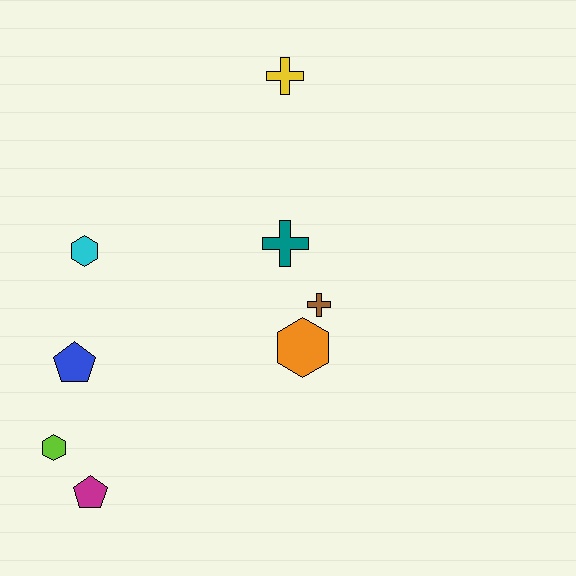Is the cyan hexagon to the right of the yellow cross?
No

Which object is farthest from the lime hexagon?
The yellow cross is farthest from the lime hexagon.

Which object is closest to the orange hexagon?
The brown cross is closest to the orange hexagon.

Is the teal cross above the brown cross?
Yes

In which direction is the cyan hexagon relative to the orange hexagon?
The cyan hexagon is to the left of the orange hexagon.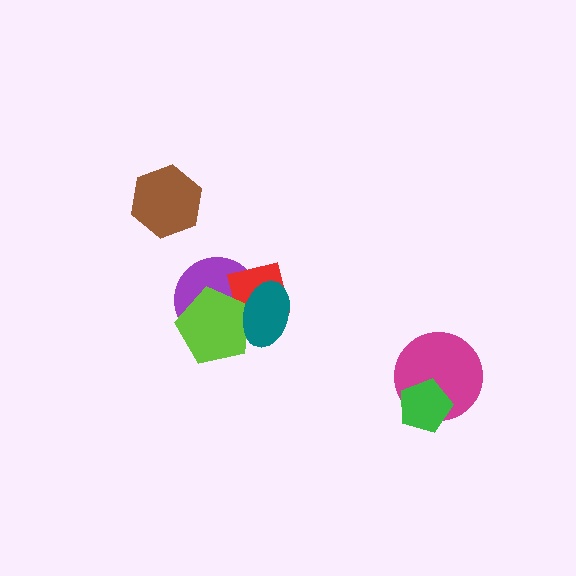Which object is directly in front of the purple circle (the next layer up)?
The red square is directly in front of the purple circle.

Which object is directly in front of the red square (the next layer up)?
The lime pentagon is directly in front of the red square.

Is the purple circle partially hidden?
Yes, it is partially covered by another shape.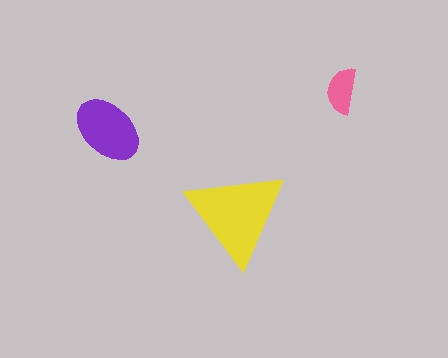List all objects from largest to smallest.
The yellow triangle, the purple ellipse, the pink semicircle.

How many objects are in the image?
There are 3 objects in the image.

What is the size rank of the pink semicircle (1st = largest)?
3rd.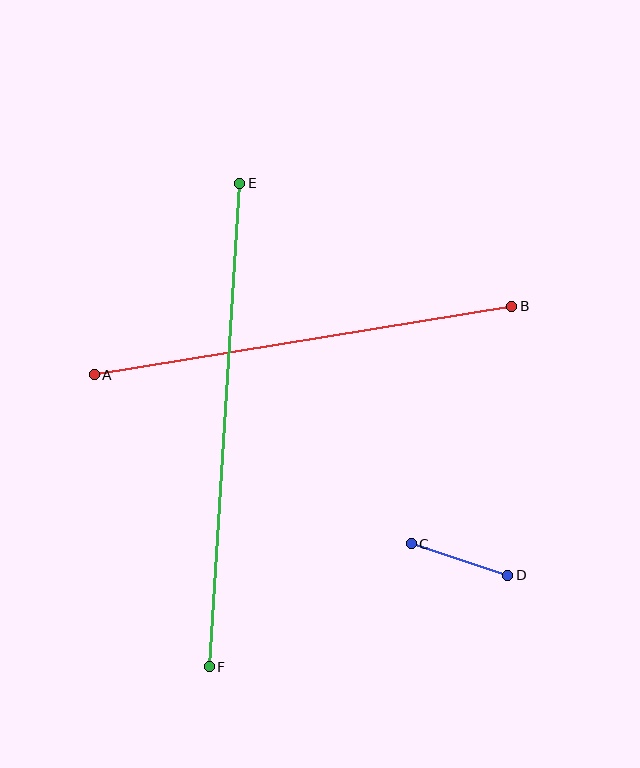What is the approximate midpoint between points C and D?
The midpoint is at approximately (459, 559) pixels.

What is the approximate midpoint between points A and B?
The midpoint is at approximately (303, 340) pixels.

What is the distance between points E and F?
The distance is approximately 484 pixels.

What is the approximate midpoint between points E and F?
The midpoint is at approximately (224, 425) pixels.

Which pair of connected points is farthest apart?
Points E and F are farthest apart.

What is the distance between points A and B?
The distance is approximately 423 pixels.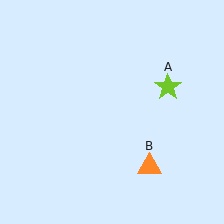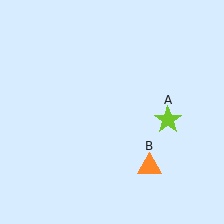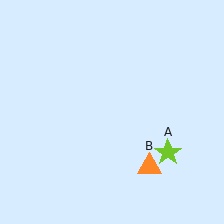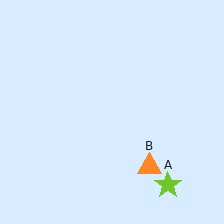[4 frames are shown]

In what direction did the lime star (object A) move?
The lime star (object A) moved down.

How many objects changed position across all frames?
1 object changed position: lime star (object A).